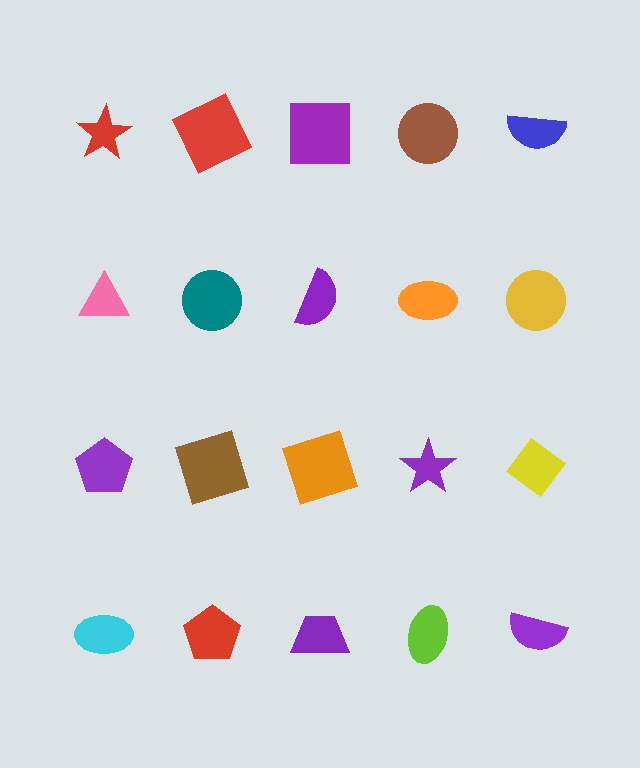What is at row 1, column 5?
A blue semicircle.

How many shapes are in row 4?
5 shapes.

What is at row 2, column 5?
A yellow circle.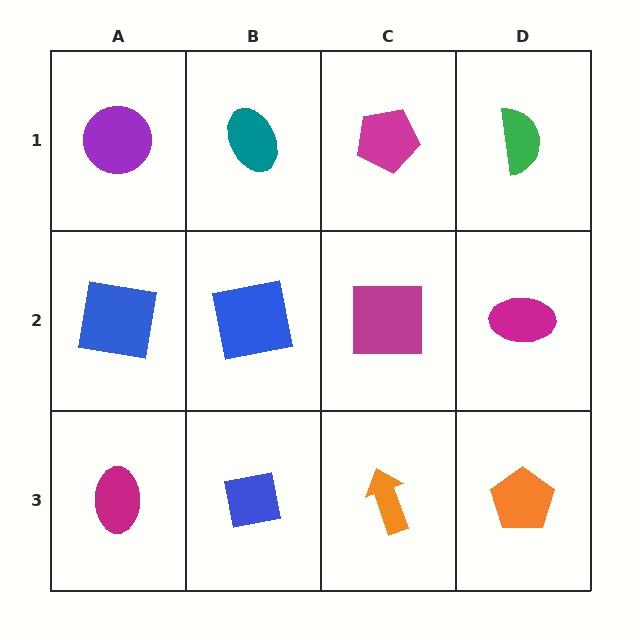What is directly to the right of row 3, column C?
An orange pentagon.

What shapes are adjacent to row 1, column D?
A magenta ellipse (row 2, column D), a magenta pentagon (row 1, column C).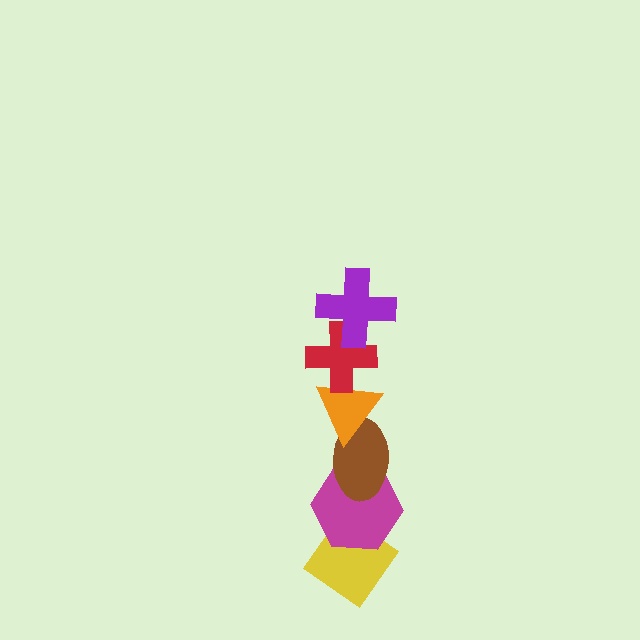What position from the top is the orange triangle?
The orange triangle is 3rd from the top.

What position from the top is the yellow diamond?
The yellow diamond is 6th from the top.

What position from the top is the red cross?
The red cross is 2nd from the top.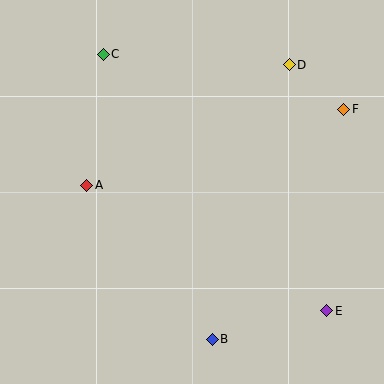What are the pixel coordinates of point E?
Point E is at (327, 311).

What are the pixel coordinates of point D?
Point D is at (289, 65).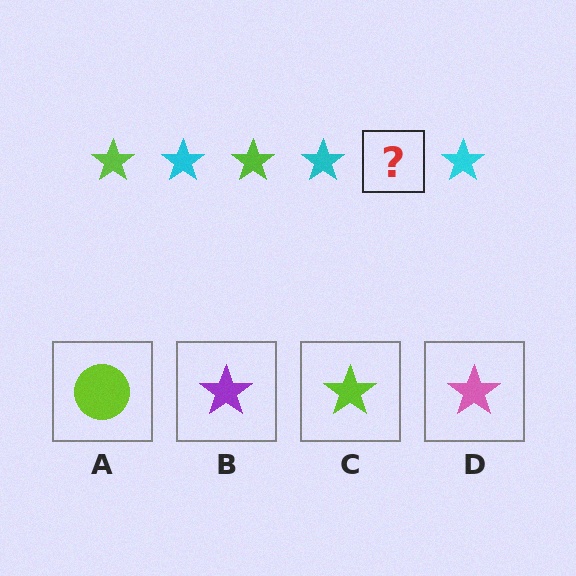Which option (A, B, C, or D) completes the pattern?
C.